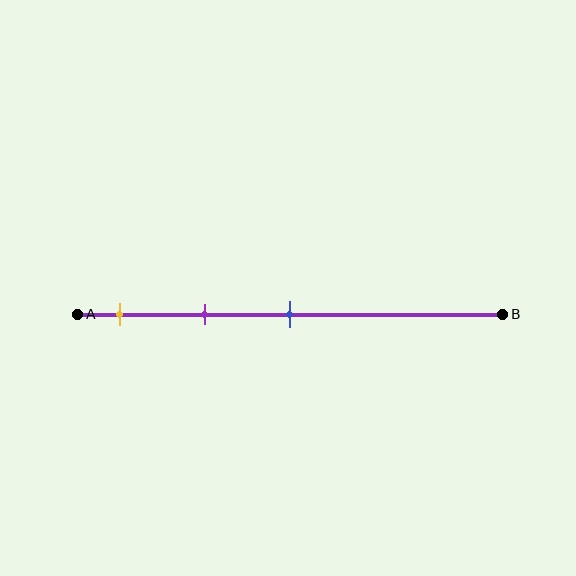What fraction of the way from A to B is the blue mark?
The blue mark is approximately 50% (0.5) of the way from A to B.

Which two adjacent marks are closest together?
The yellow and purple marks are the closest adjacent pair.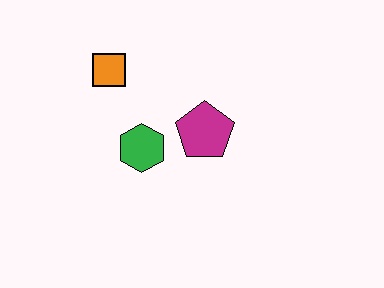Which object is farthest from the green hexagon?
The orange square is farthest from the green hexagon.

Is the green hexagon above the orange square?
No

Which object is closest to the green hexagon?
The magenta pentagon is closest to the green hexagon.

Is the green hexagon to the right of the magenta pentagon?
No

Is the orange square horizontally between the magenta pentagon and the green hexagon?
No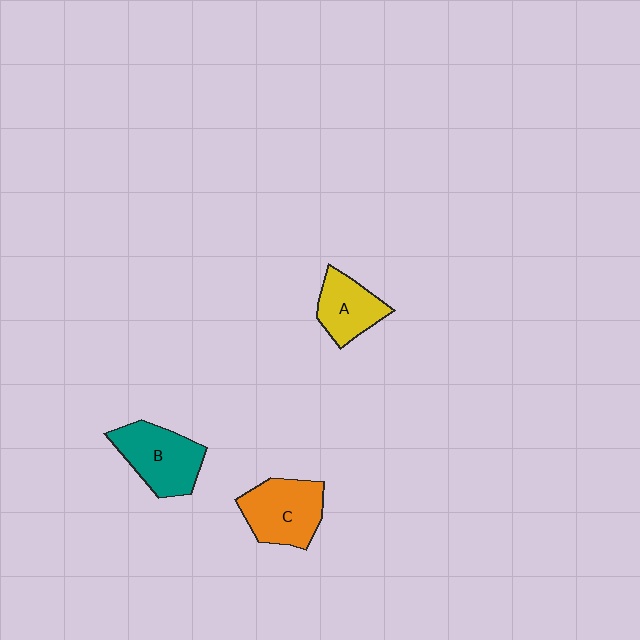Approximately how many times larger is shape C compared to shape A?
Approximately 1.4 times.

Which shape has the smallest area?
Shape A (yellow).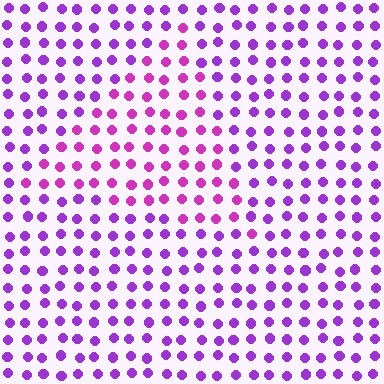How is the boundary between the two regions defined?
The boundary is defined purely by a slight shift in hue (about 29 degrees). Spacing, size, and orientation are identical on both sides.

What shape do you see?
I see a triangle.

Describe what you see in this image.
The image is filled with small purple elements in a uniform arrangement. A triangle-shaped region is visible where the elements are tinted to a slightly different hue, forming a subtle color boundary.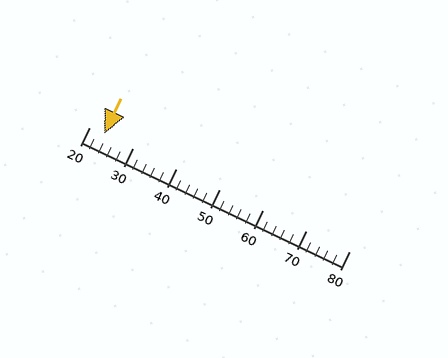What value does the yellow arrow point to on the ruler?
The yellow arrow points to approximately 23.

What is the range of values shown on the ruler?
The ruler shows values from 20 to 80.